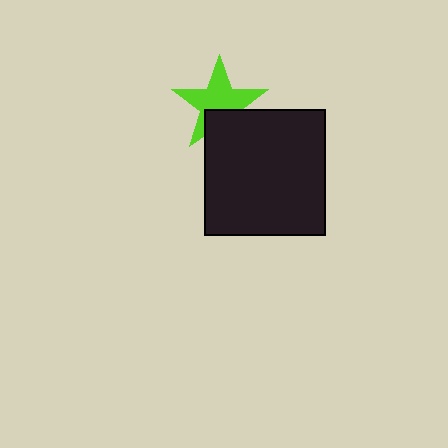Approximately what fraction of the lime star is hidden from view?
Roughly 31% of the lime star is hidden behind the black rectangle.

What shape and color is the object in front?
The object in front is a black rectangle.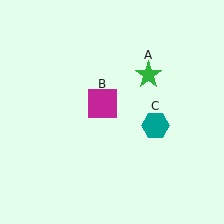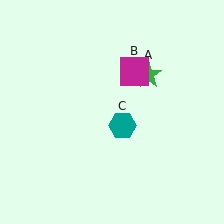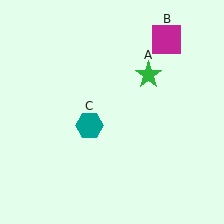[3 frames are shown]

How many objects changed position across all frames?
2 objects changed position: magenta square (object B), teal hexagon (object C).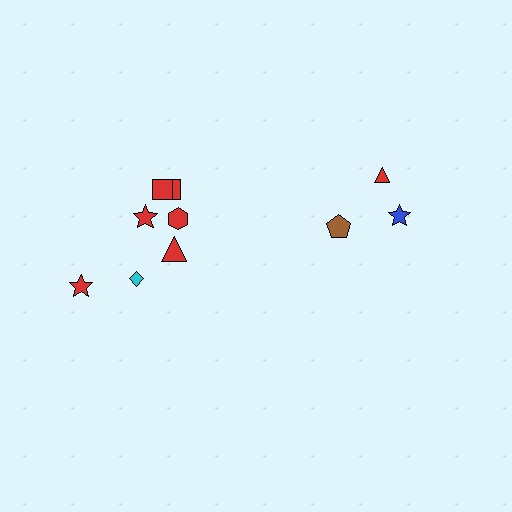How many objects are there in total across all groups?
There are 10 objects.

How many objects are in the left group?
There are 7 objects.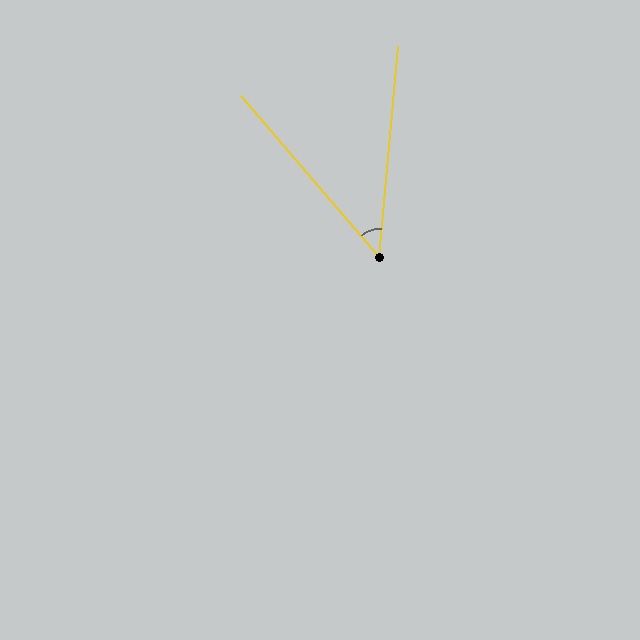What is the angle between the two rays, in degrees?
Approximately 46 degrees.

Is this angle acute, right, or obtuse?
It is acute.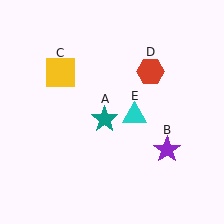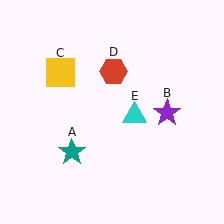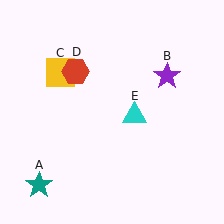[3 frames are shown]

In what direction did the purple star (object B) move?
The purple star (object B) moved up.